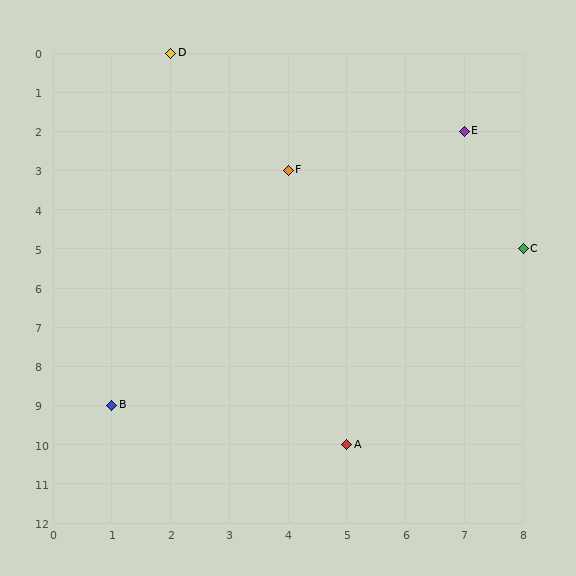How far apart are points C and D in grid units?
Points C and D are 6 columns and 5 rows apart (about 7.8 grid units diagonally).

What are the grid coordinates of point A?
Point A is at grid coordinates (5, 10).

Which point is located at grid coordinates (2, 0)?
Point D is at (2, 0).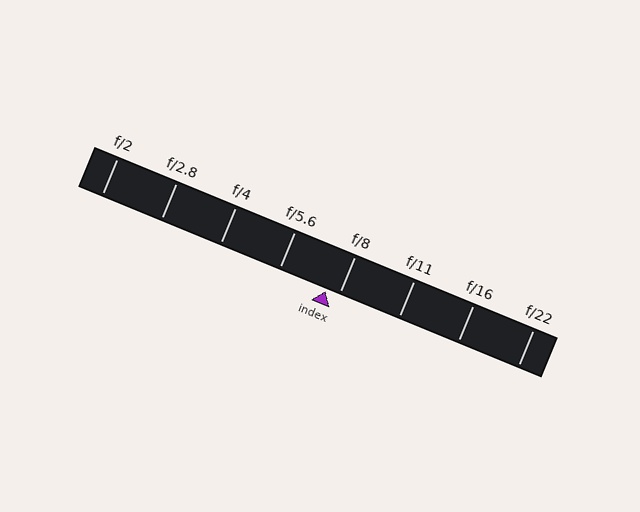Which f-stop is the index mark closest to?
The index mark is closest to f/8.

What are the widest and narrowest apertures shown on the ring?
The widest aperture shown is f/2 and the narrowest is f/22.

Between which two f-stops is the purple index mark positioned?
The index mark is between f/5.6 and f/8.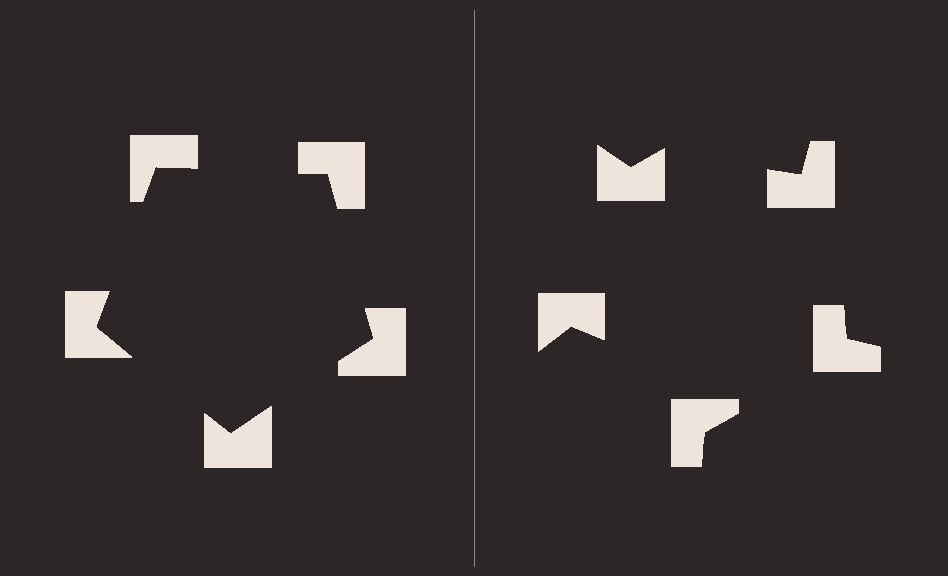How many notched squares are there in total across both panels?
10 — 5 on each side.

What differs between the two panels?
The notched squares are positioned identically on both sides; only the wedge orientations differ. On the left they align to a pentagon; on the right they are misaligned.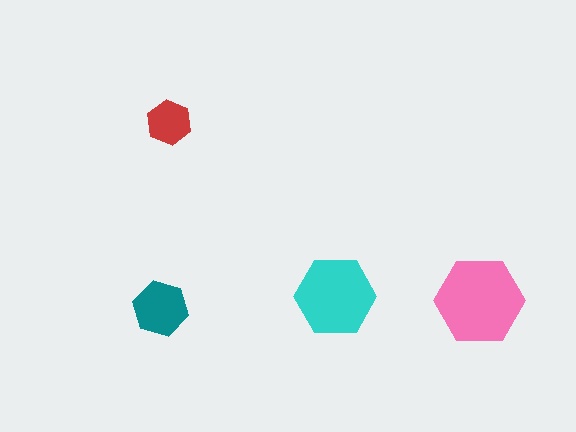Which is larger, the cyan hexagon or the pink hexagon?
The pink one.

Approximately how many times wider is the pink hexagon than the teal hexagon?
About 1.5 times wider.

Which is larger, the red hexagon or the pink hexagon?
The pink one.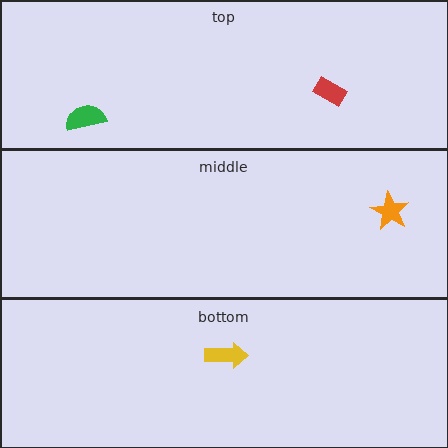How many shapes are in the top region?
2.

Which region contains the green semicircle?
The top region.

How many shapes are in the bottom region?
1.